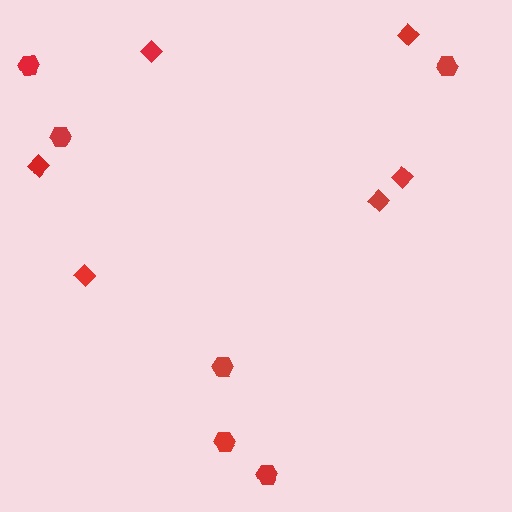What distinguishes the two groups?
There are 2 groups: one group of hexagons (6) and one group of diamonds (6).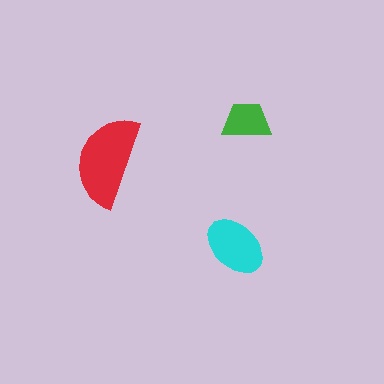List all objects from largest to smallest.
The red semicircle, the cyan ellipse, the green trapezoid.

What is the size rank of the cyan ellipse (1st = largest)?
2nd.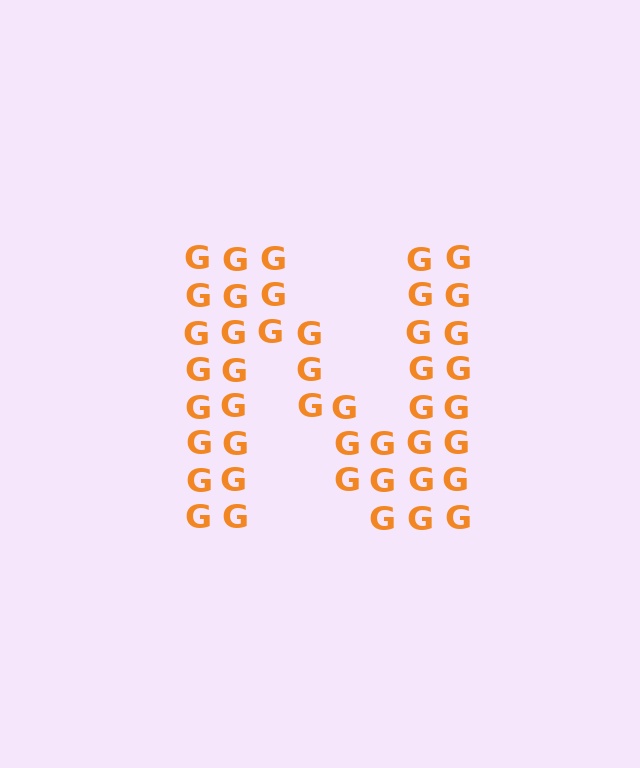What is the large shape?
The large shape is the letter N.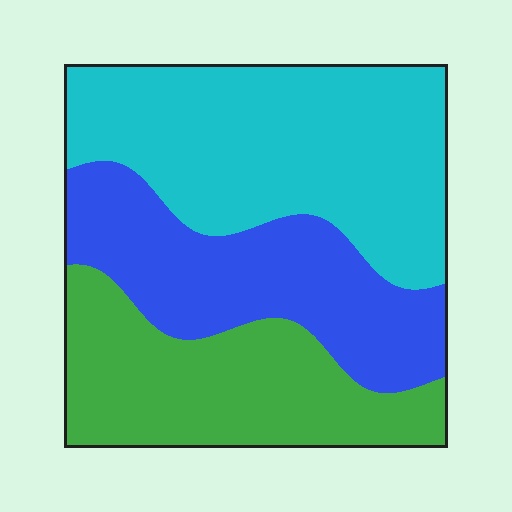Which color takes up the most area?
Cyan, at roughly 40%.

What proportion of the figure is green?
Green covers 29% of the figure.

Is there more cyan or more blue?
Cyan.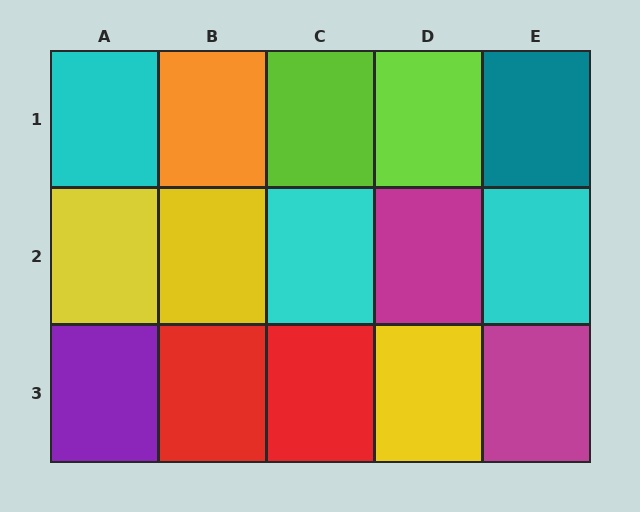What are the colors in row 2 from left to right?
Yellow, yellow, cyan, magenta, cyan.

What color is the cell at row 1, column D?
Lime.